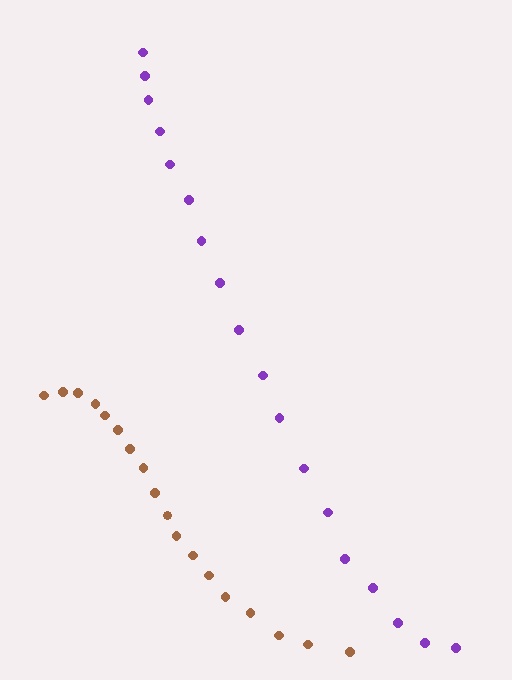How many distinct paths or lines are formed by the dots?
There are 2 distinct paths.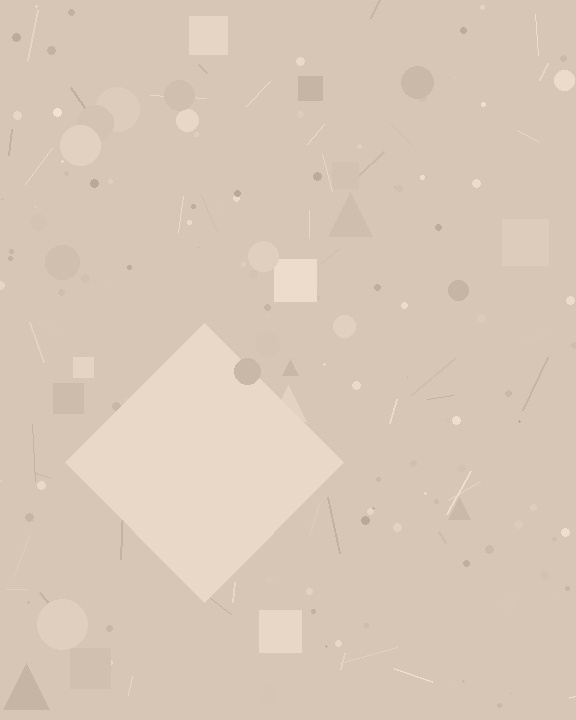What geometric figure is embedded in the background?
A diamond is embedded in the background.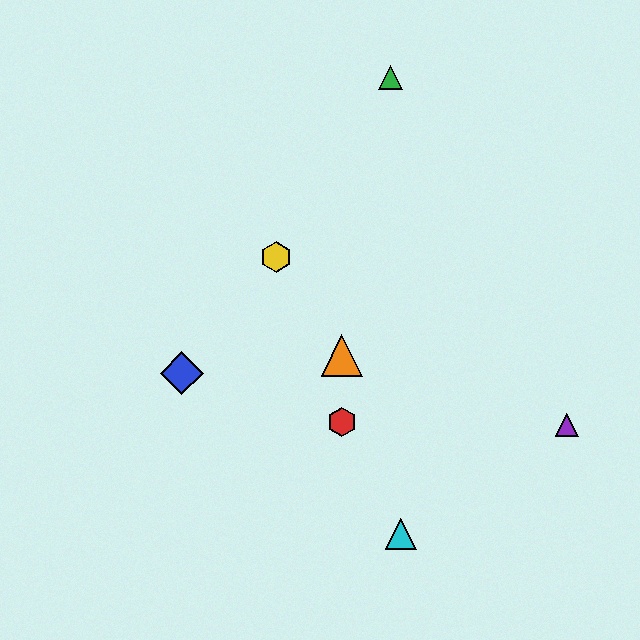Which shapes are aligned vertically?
The red hexagon, the orange triangle are aligned vertically.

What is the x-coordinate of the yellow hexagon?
The yellow hexagon is at x≈276.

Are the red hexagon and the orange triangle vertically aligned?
Yes, both are at x≈342.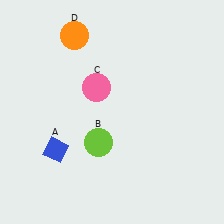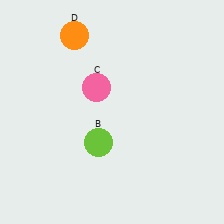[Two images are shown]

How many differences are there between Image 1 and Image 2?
There is 1 difference between the two images.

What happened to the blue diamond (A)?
The blue diamond (A) was removed in Image 2. It was in the bottom-left area of Image 1.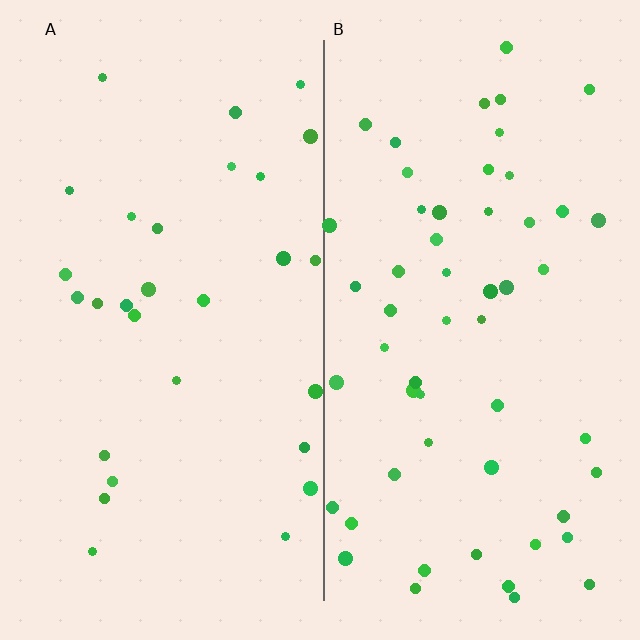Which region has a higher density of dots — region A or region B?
B (the right).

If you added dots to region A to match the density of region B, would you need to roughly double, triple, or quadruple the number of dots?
Approximately double.